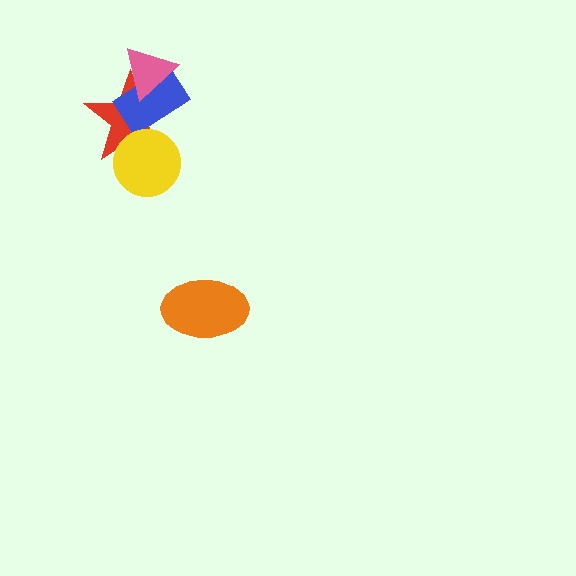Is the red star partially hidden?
Yes, it is partially covered by another shape.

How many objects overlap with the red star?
3 objects overlap with the red star.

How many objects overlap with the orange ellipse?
0 objects overlap with the orange ellipse.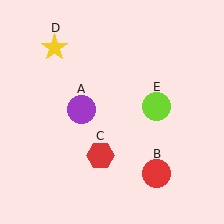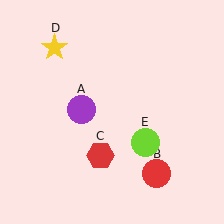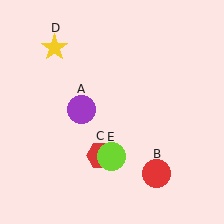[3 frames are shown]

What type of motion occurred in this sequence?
The lime circle (object E) rotated clockwise around the center of the scene.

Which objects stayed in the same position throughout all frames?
Purple circle (object A) and red circle (object B) and red hexagon (object C) and yellow star (object D) remained stationary.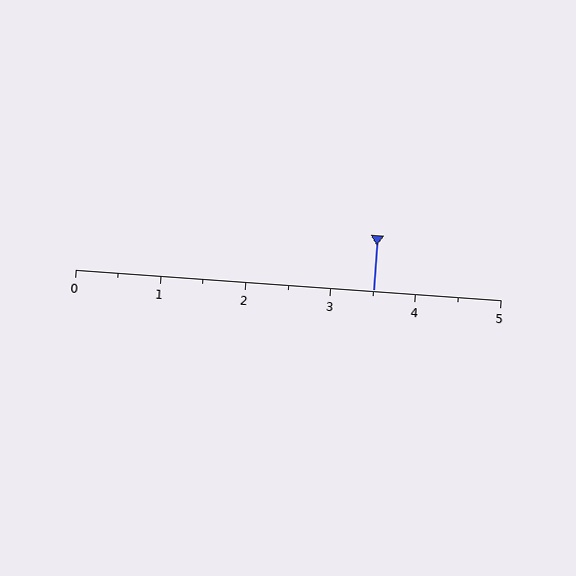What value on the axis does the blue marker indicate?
The marker indicates approximately 3.5.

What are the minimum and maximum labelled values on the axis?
The axis runs from 0 to 5.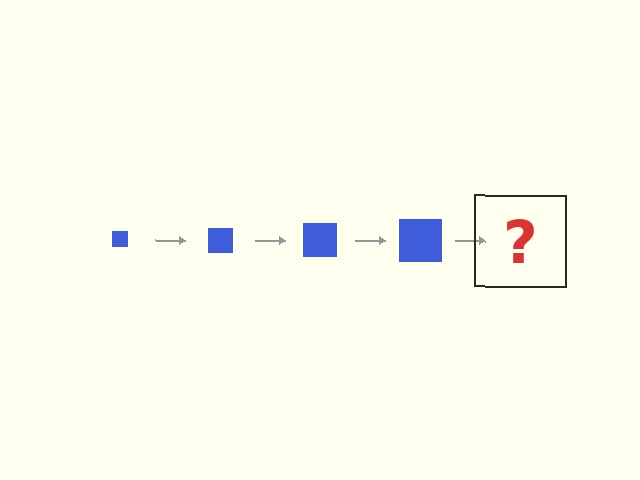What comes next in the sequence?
The next element should be a blue square, larger than the previous one.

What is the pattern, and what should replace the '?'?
The pattern is that the square gets progressively larger each step. The '?' should be a blue square, larger than the previous one.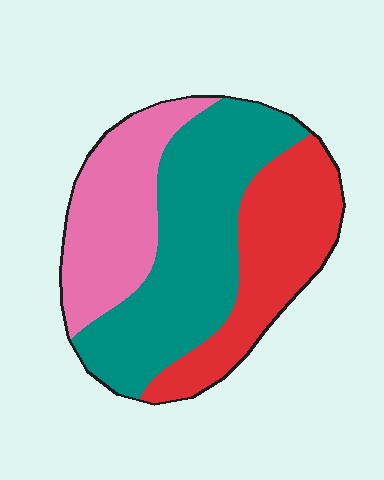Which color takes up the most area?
Teal, at roughly 45%.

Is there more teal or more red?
Teal.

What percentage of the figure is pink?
Pink covers roughly 25% of the figure.